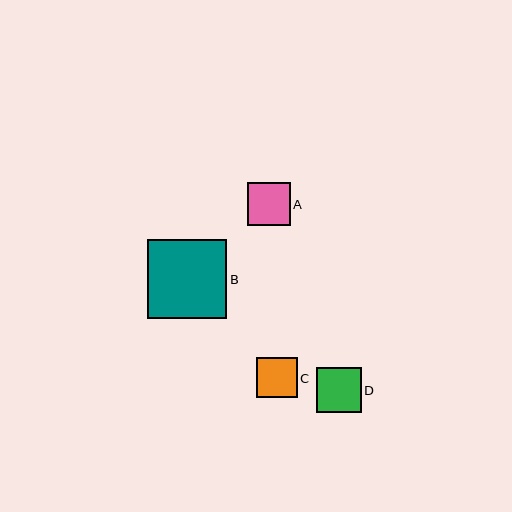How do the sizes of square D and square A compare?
Square D and square A are approximately the same size.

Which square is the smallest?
Square C is the smallest with a size of approximately 40 pixels.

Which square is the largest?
Square B is the largest with a size of approximately 79 pixels.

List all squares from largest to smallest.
From largest to smallest: B, D, A, C.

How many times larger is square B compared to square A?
Square B is approximately 1.8 times the size of square A.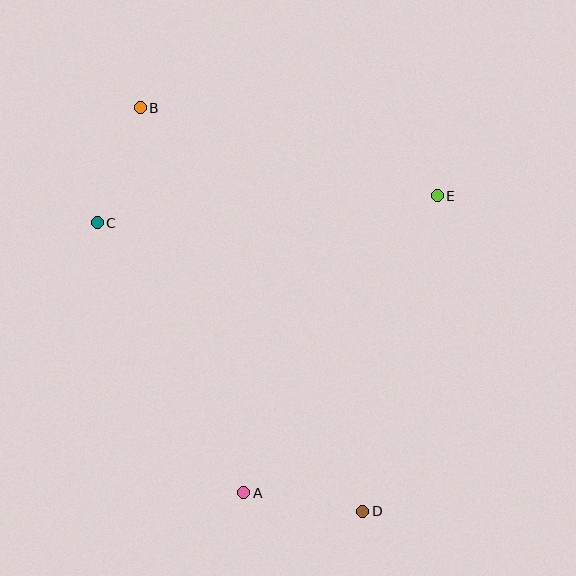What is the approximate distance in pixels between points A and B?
The distance between A and B is approximately 399 pixels.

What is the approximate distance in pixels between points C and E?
The distance between C and E is approximately 341 pixels.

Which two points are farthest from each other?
Points B and D are farthest from each other.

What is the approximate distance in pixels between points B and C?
The distance between B and C is approximately 123 pixels.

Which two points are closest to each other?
Points A and D are closest to each other.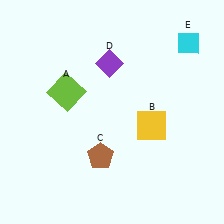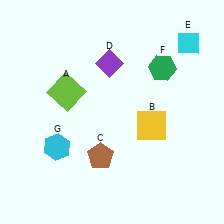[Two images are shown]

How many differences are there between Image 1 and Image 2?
There are 2 differences between the two images.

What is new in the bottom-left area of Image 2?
A cyan hexagon (G) was added in the bottom-left area of Image 2.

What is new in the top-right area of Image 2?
A green hexagon (F) was added in the top-right area of Image 2.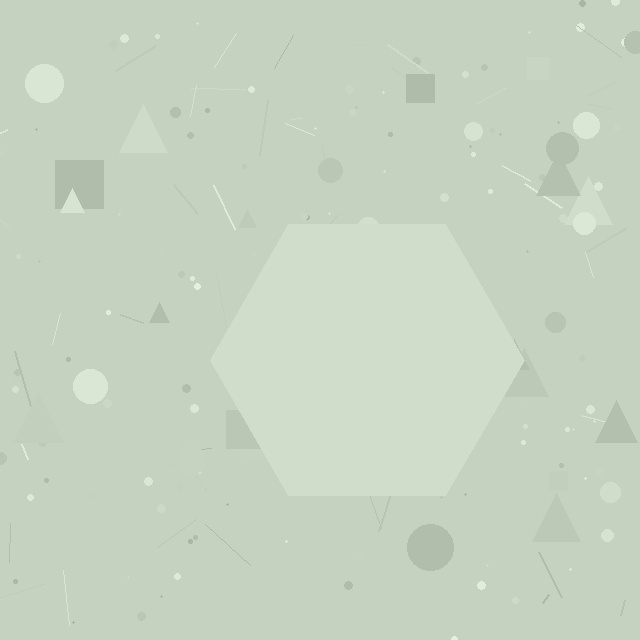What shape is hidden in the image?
A hexagon is hidden in the image.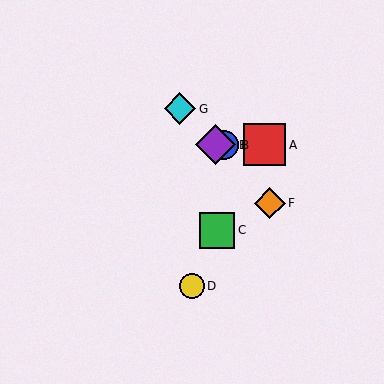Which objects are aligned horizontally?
Objects A, B, E are aligned horizontally.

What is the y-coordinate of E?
Object E is at y≈145.